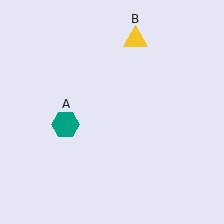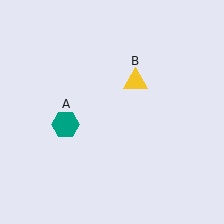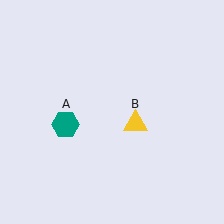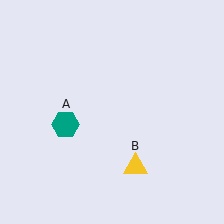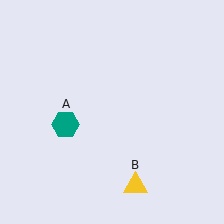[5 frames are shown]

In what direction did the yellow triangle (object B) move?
The yellow triangle (object B) moved down.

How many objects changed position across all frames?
1 object changed position: yellow triangle (object B).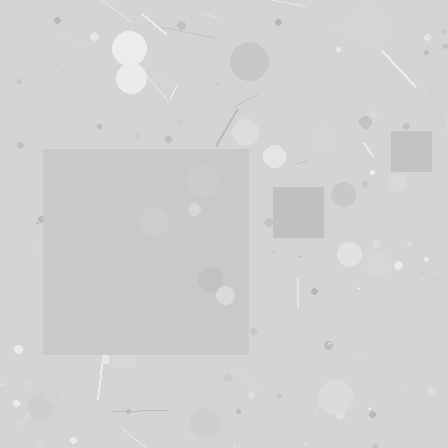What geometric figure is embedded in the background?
A square is embedded in the background.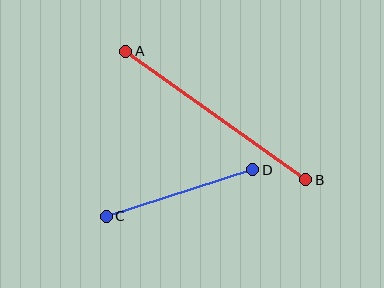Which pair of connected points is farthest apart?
Points A and B are farthest apart.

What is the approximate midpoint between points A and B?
The midpoint is at approximately (216, 116) pixels.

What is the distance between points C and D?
The distance is approximately 154 pixels.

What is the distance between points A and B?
The distance is approximately 221 pixels.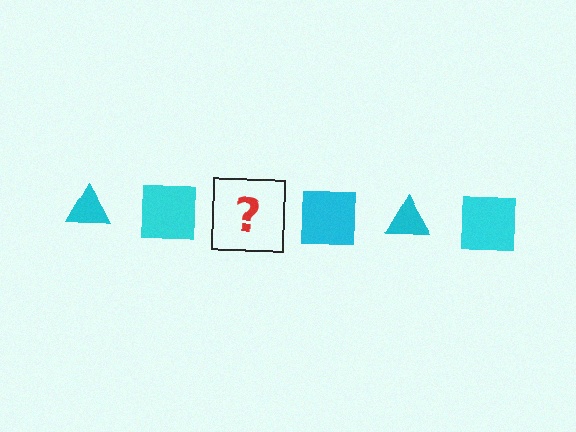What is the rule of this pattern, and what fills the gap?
The rule is that the pattern cycles through triangle, square shapes in cyan. The gap should be filled with a cyan triangle.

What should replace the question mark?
The question mark should be replaced with a cyan triangle.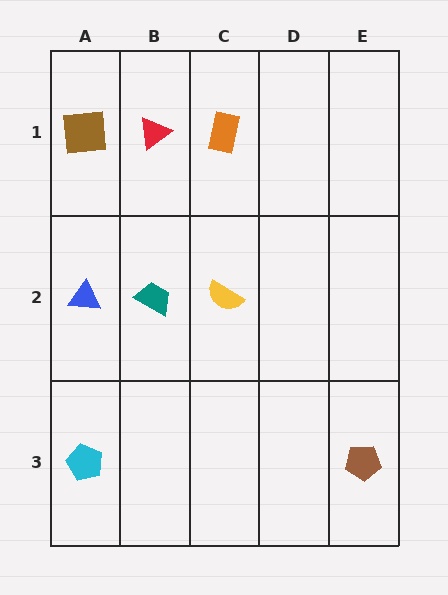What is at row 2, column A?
A blue triangle.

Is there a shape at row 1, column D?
No, that cell is empty.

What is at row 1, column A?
A brown square.